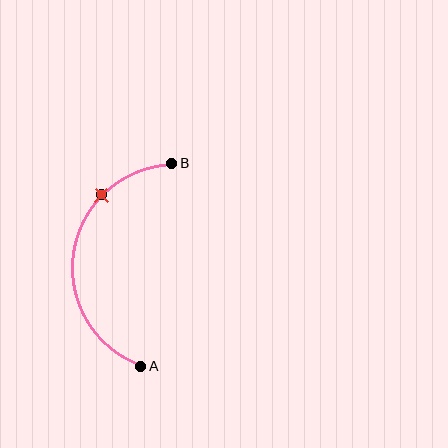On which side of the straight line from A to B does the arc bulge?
The arc bulges to the left of the straight line connecting A and B.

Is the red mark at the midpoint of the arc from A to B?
No. The red mark lies on the arc but is closer to endpoint B. The arc midpoint would be at the point on the curve equidistant along the arc from both A and B.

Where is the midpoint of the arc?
The arc midpoint is the point on the curve farthest from the straight line joining A and B. It sits to the left of that line.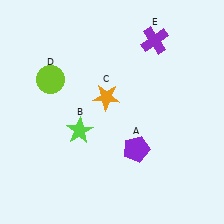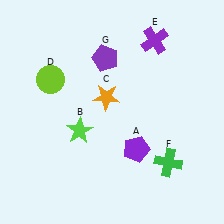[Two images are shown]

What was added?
A green cross (F), a purple pentagon (G) were added in Image 2.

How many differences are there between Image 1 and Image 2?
There are 2 differences between the two images.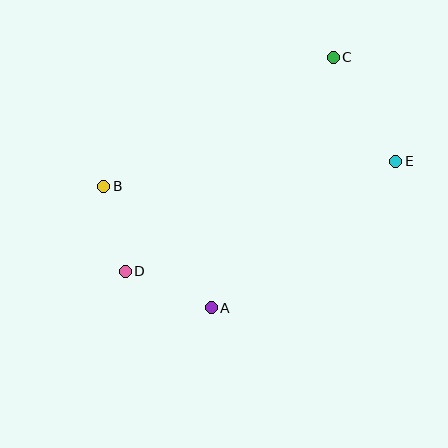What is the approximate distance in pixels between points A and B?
The distance between A and B is approximately 162 pixels.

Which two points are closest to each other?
Points B and D are closest to each other.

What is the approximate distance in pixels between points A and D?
The distance between A and D is approximately 93 pixels.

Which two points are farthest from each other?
Points C and D are farthest from each other.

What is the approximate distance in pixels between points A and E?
The distance between A and E is approximately 236 pixels.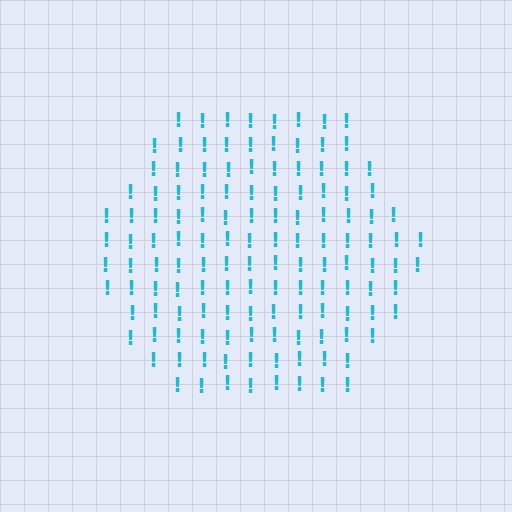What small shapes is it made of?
It is made of small exclamation marks.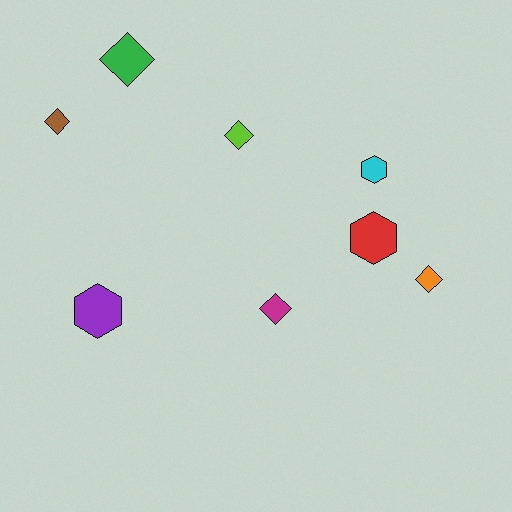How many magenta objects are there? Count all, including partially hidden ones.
There is 1 magenta object.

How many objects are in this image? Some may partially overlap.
There are 8 objects.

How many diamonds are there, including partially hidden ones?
There are 5 diamonds.